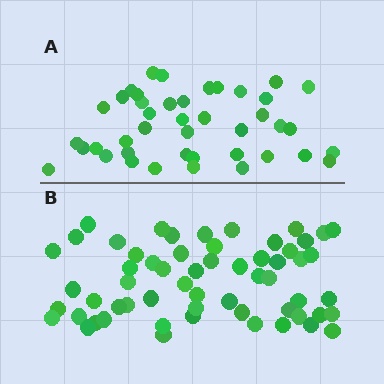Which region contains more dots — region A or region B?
Region B (the bottom region) has more dots.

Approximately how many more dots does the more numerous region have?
Region B has approximately 15 more dots than region A.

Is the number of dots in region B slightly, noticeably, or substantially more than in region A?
Region B has noticeably more, but not dramatically so. The ratio is roughly 1.4 to 1.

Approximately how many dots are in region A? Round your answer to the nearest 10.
About 40 dots. (The exact count is 42, which rounds to 40.)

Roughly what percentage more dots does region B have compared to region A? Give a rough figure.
About 40% more.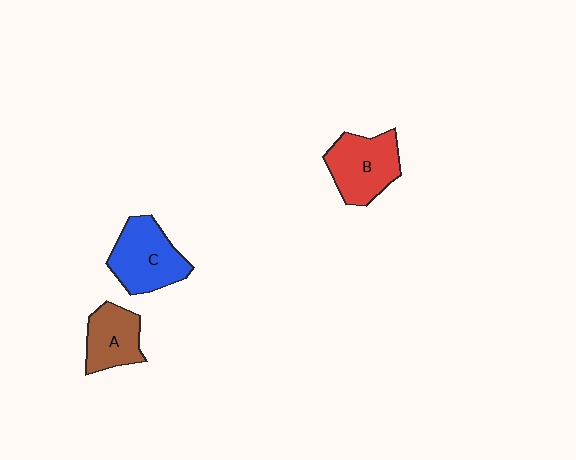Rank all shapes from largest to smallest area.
From largest to smallest: C (blue), B (red), A (brown).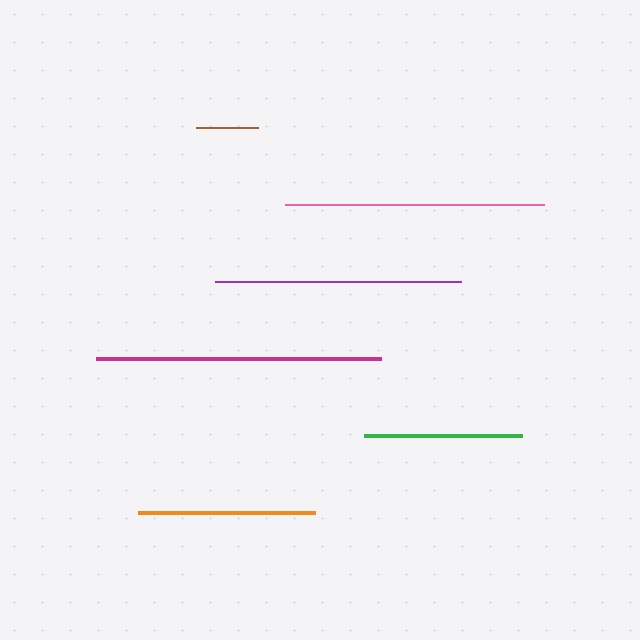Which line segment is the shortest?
The brown line is the shortest at approximately 62 pixels.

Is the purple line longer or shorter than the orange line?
The purple line is longer than the orange line.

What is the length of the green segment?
The green segment is approximately 159 pixels long.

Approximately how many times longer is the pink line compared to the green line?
The pink line is approximately 1.6 times the length of the green line.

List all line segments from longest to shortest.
From longest to shortest: magenta, pink, purple, orange, green, brown.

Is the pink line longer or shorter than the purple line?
The pink line is longer than the purple line.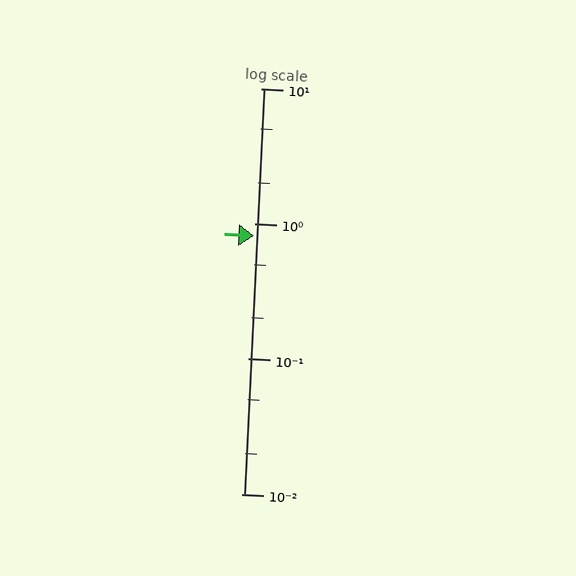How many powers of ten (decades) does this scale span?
The scale spans 3 decades, from 0.01 to 10.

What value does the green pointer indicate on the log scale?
The pointer indicates approximately 0.81.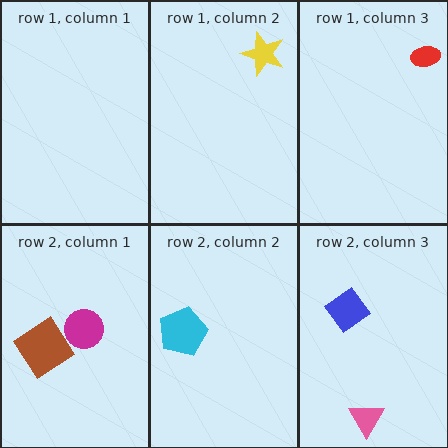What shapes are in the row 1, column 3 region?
The red ellipse.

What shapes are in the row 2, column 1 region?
The brown diamond, the magenta circle.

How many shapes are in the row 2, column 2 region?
1.